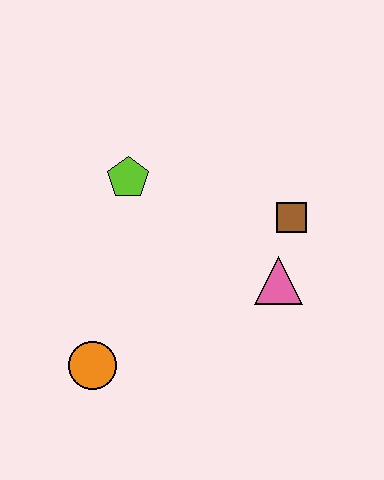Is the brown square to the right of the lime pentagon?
Yes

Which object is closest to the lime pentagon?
The brown square is closest to the lime pentagon.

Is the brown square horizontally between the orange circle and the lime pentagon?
No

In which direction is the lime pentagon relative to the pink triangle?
The lime pentagon is to the left of the pink triangle.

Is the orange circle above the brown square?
No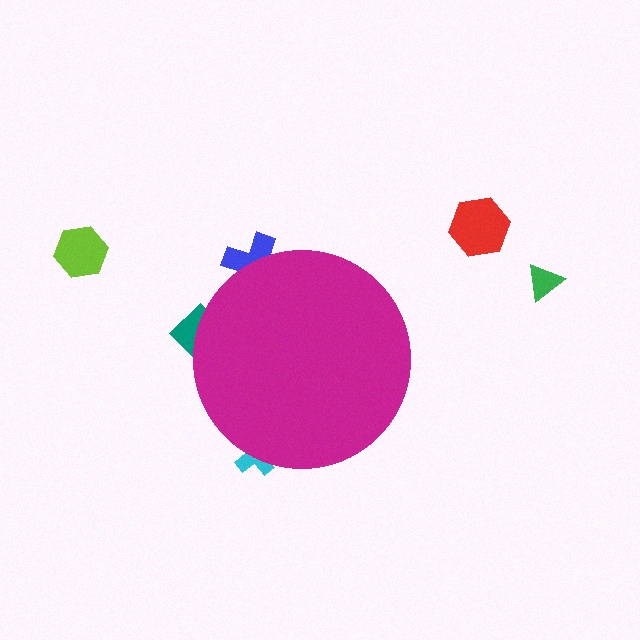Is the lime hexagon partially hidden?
No, the lime hexagon is fully visible.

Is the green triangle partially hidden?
No, the green triangle is fully visible.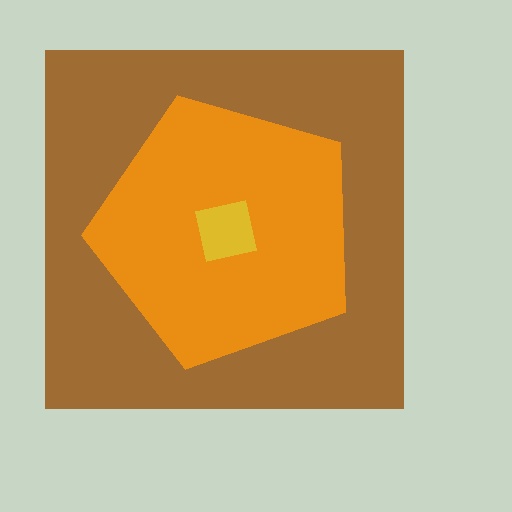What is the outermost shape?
The brown square.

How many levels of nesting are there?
3.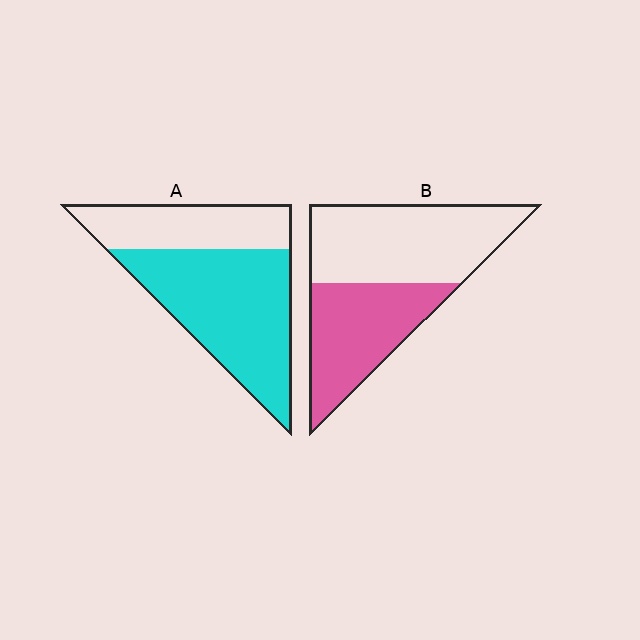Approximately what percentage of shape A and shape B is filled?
A is approximately 65% and B is approximately 45%.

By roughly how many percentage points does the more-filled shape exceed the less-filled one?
By roughly 20 percentage points (A over B).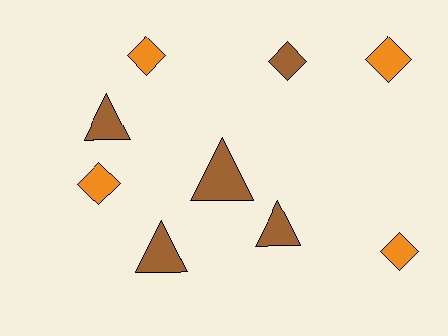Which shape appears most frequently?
Diamond, with 5 objects.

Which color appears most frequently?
Brown, with 5 objects.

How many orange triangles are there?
There are no orange triangles.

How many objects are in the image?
There are 9 objects.